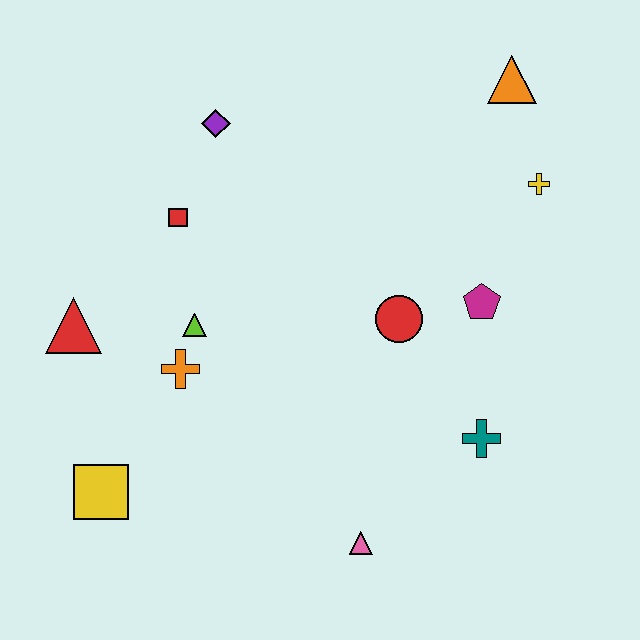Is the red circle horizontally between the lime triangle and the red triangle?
No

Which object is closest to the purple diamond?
The red square is closest to the purple diamond.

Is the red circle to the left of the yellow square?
No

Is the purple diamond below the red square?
No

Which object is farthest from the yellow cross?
The yellow square is farthest from the yellow cross.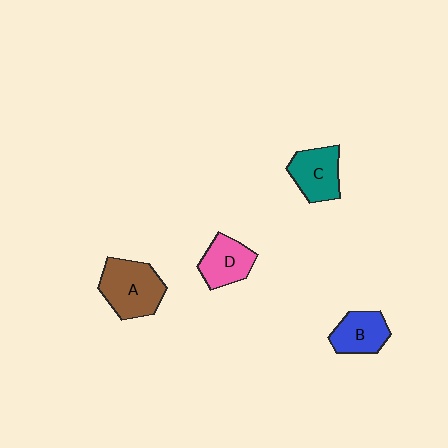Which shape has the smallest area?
Shape B (blue).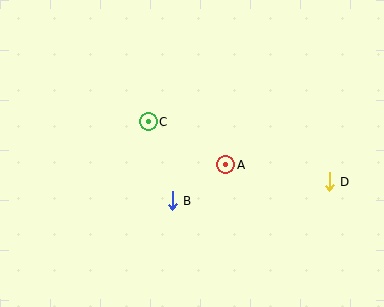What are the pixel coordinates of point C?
Point C is at (148, 122).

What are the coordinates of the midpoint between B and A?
The midpoint between B and A is at (199, 183).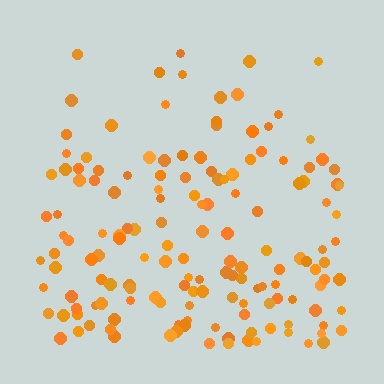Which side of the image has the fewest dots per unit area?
The top.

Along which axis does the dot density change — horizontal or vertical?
Vertical.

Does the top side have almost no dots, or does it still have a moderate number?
Still a moderate number, just noticeably fewer than the bottom.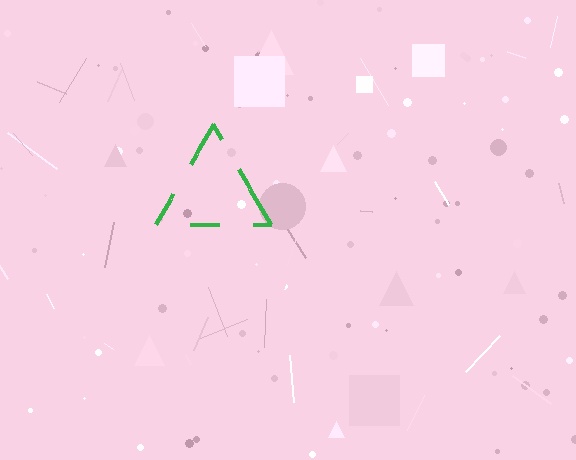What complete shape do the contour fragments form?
The contour fragments form a triangle.